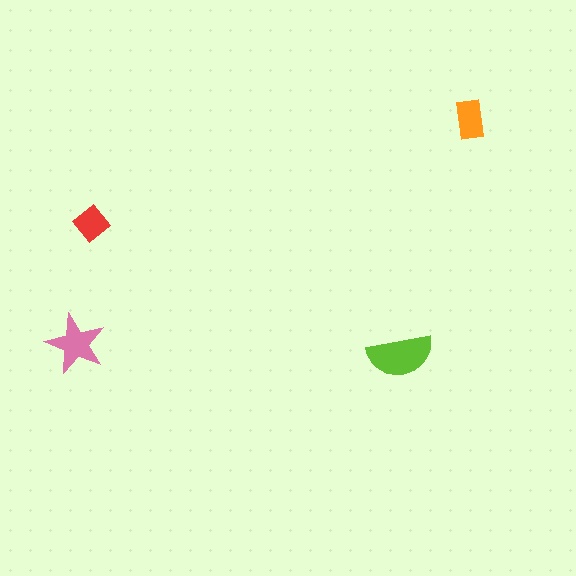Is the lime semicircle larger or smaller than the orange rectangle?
Larger.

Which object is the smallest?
The red diamond.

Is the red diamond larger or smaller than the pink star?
Smaller.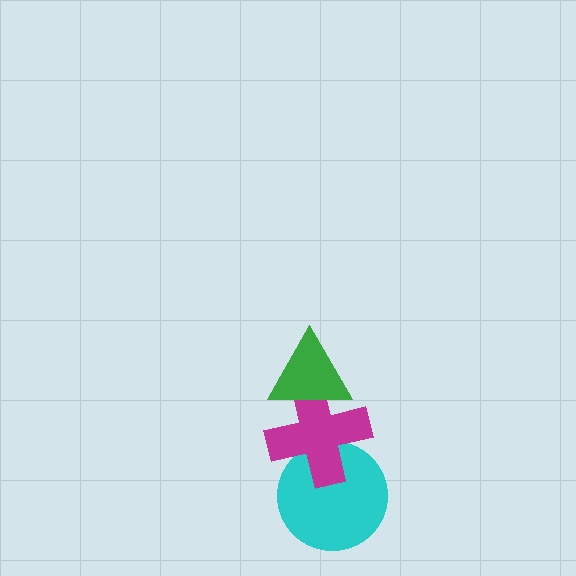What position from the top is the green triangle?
The green triangle is 1st from the top.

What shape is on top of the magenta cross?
The green triangle is on top of the magenta cross.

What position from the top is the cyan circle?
The cyan circle is 3rd from the top.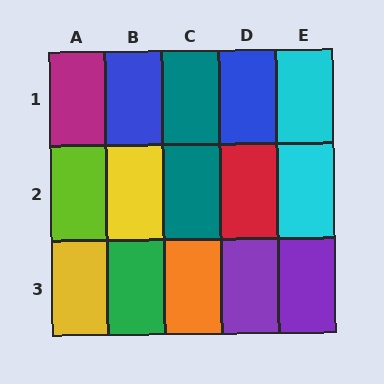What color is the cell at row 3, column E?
Purple.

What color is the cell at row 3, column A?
Yellow.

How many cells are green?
1 cell is green.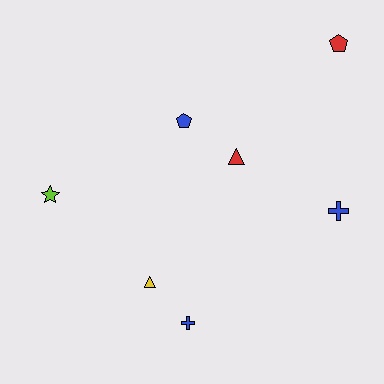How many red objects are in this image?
There are 2 red objects.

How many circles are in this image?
There are no circles.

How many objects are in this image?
There are 7 objects.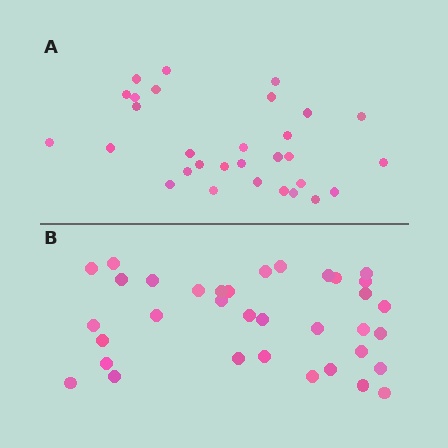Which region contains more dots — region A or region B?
Region B (the bottom region) has more dots.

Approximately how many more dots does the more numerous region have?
Region B has about 5 more dots than region A.